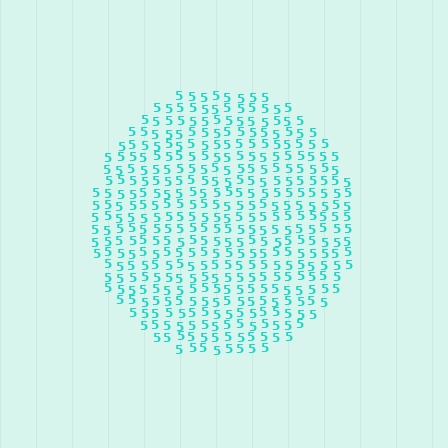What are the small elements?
The small elements are digit 5's.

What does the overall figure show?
The overall figure shows a circle.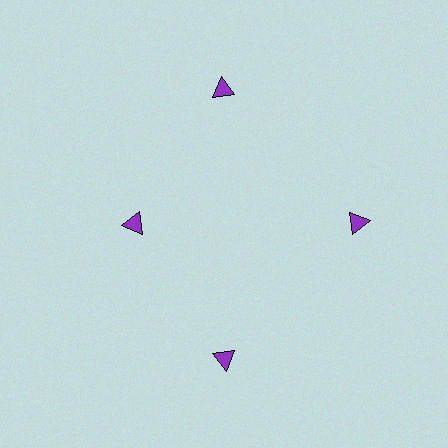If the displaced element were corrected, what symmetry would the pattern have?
It would have 4-fold rotational symmetry — the pattern would map onto itself every 90 degrees.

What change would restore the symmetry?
The symmetry would be restored by moving it outward, back onto the ring so that all 4 triangles sit at equal angles and equal distance from the center.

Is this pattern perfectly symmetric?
No. The 4 purple triangles are arranged in a ring, but one element near the 9 o'clock position is pulled inward toward the center, breaking the 4-fold rotational symmetry.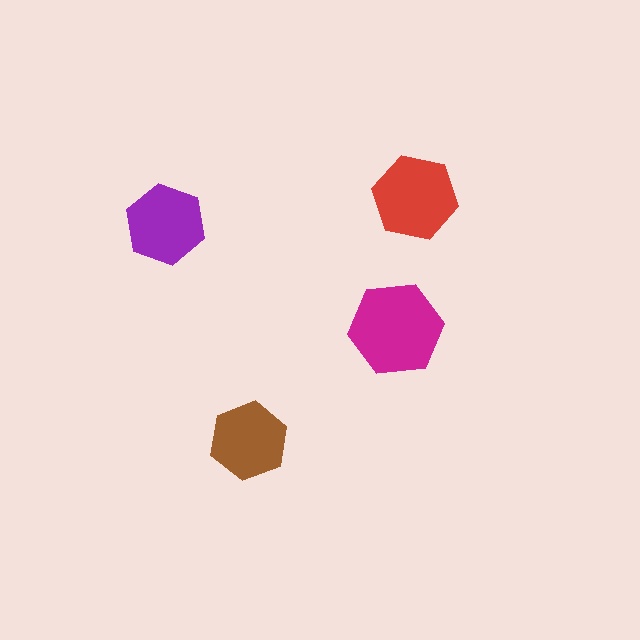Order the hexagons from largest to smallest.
the magenta one, the red one, the purple one, the brown one.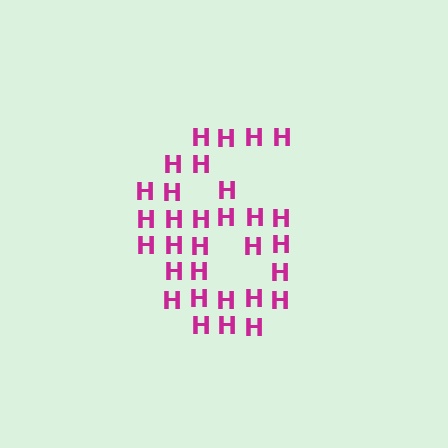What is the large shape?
The large shape is the digit 6.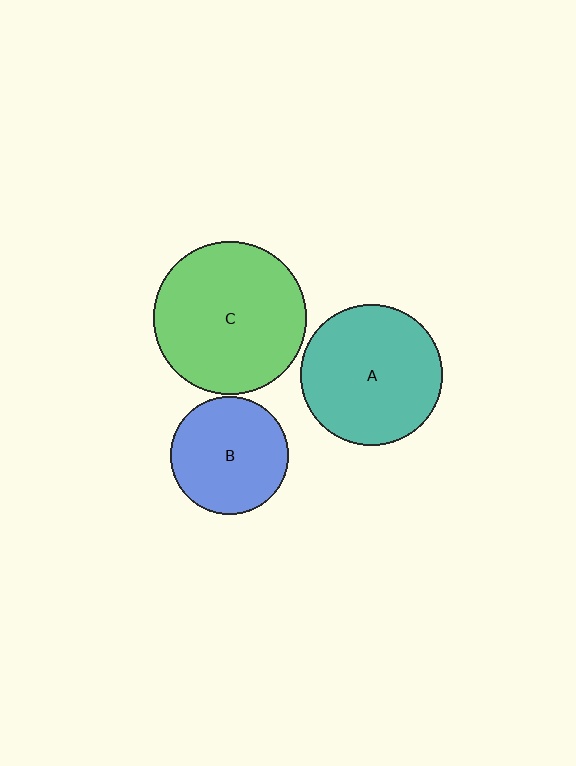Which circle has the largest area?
Circle C (green).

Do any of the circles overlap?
No, none of the circles overlap.